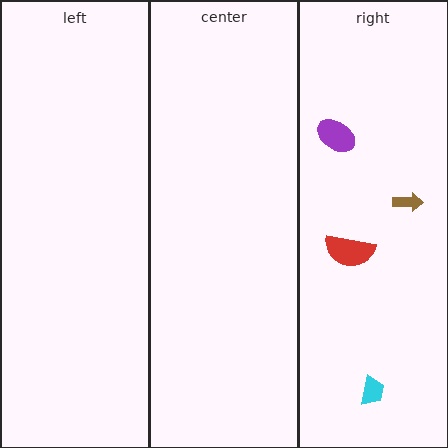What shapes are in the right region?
The brown arrow, the purple ellipse, the red semicircle, the cyan trapezoid.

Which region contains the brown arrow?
The right region.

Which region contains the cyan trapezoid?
The right region.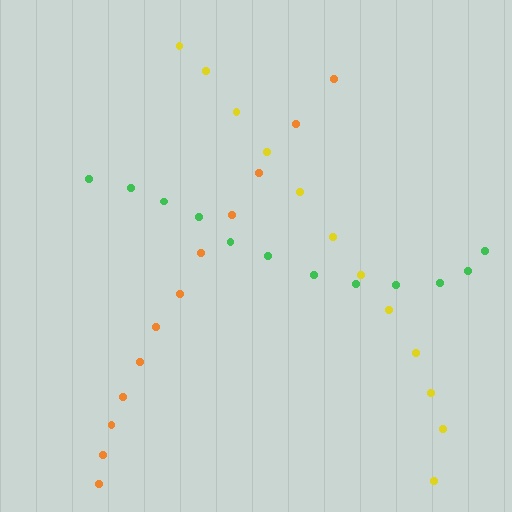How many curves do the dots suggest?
There are 3 distinct paths.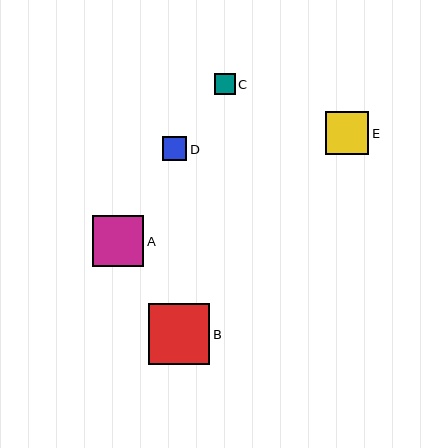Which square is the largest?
Square B is the largest with a size of approximately 61 pixels.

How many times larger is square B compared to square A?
Square B is approximately 1.2 times the size of square A.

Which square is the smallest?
Square C is the smallest with a size of approximately 21 pixels.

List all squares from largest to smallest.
From largest to smallest: B, A, E, D, C.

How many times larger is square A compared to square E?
Square A is approximately 1.2 times the size of square E.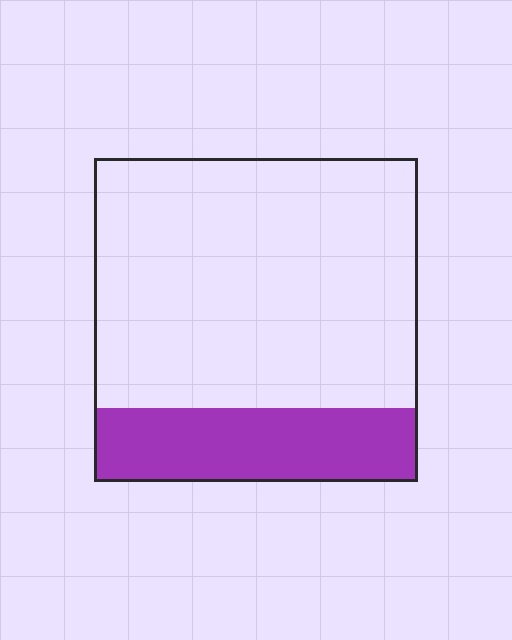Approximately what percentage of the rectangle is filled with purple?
Approximately 25%.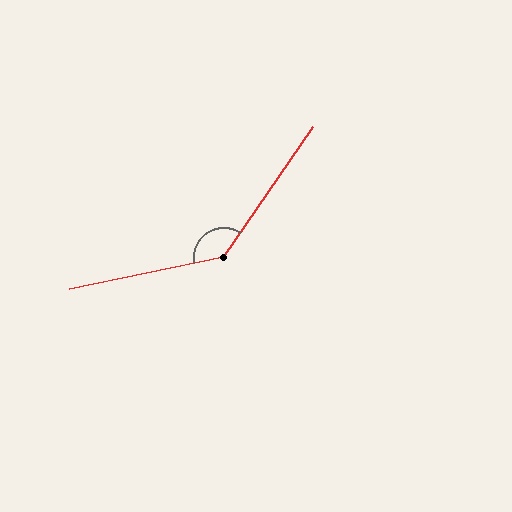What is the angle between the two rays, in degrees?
Approximately 136 degrees.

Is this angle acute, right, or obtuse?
It is obtuse.